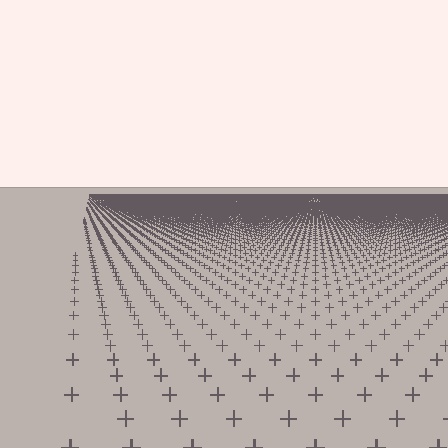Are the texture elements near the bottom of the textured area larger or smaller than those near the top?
Larger. Near the bottom, elements are closer to the viewer and appear at a bigger on-screen size.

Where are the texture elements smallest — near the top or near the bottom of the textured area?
Near the top.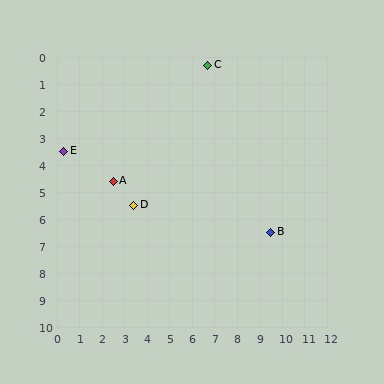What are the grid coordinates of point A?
Point A is at approximately (2.5, 4.6).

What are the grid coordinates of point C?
Point C is at approximately (6.7, 0.3).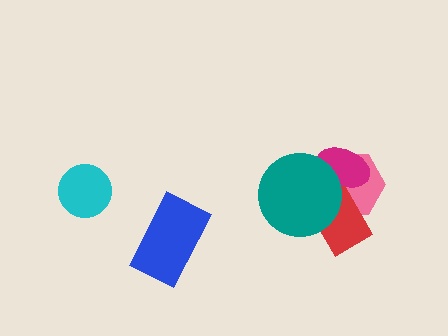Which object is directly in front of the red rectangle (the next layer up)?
The magenta ellipse is directly in front of the red rectangle.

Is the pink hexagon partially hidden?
Yes, it is partially covered by another shape.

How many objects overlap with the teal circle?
3 objects overlap with the teal circle.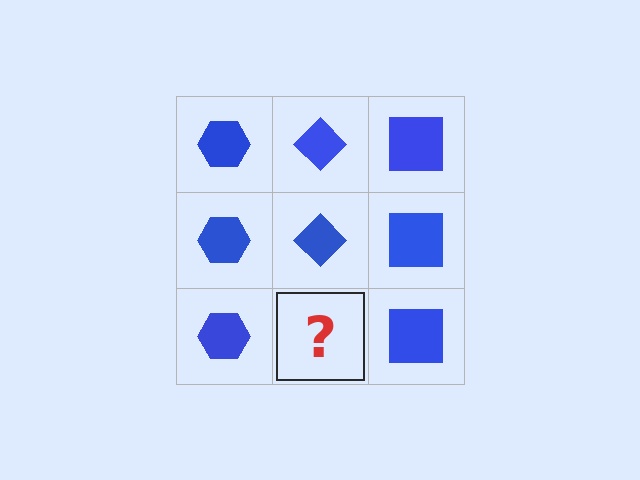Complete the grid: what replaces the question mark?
The question mark should be replaced with a blue diamond.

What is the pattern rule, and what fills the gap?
The rule is that each column has a consistent shape. The gap should be filled with a blue diamond.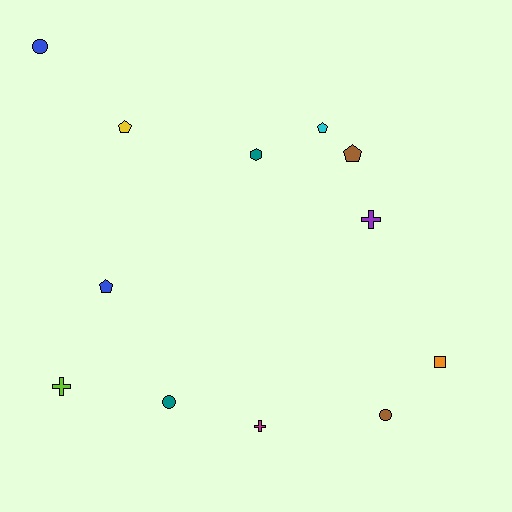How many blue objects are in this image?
There are 2 blue objects.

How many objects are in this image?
There are 12 objects.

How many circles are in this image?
There are 3 circles.